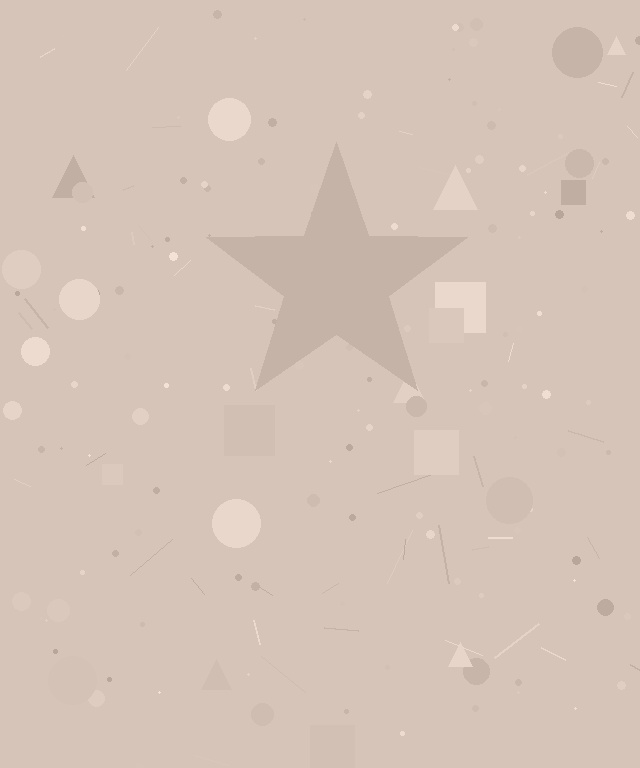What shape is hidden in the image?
A star is hidden in the image.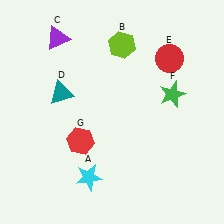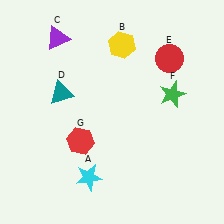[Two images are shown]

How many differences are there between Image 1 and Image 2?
There is 1 difference between the two images.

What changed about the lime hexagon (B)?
In Image 1, B is lime. In Image 2, it changed to yellow.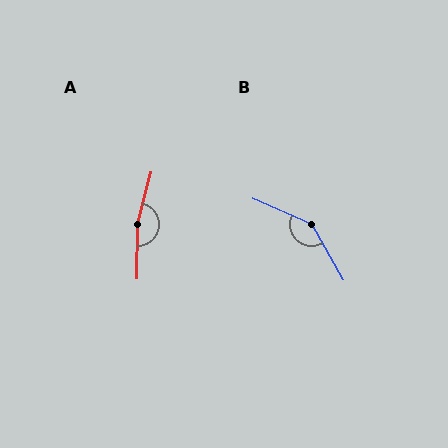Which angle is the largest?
A, at approximately 166 degrees.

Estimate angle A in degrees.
Approximately 166 degrees.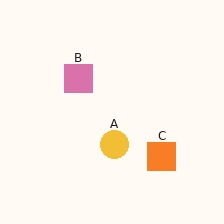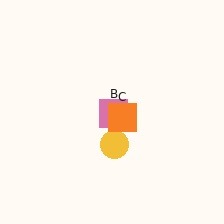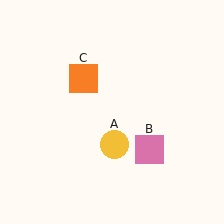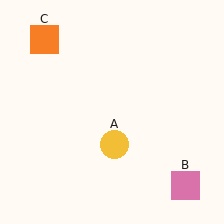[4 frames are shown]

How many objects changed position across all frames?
2 objects changed position: pink square (object B), orange square (object C).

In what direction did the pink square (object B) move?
The pink square (object B) moved down and to the right.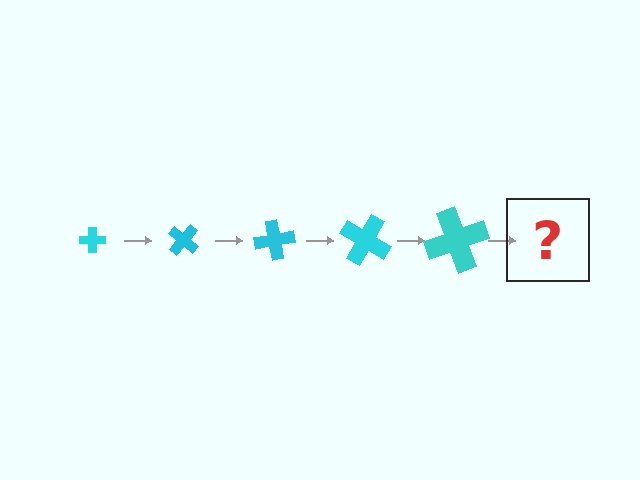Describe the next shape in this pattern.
It should be a cross, larger than the previous one and rotated 200 degrees from the start.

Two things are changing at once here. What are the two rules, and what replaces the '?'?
The two rules are that the cross grows larger each step and it rotates 40 degrees each step. The '?' should be a cross, larger than the previous one and rotated 200 degrees from the start.